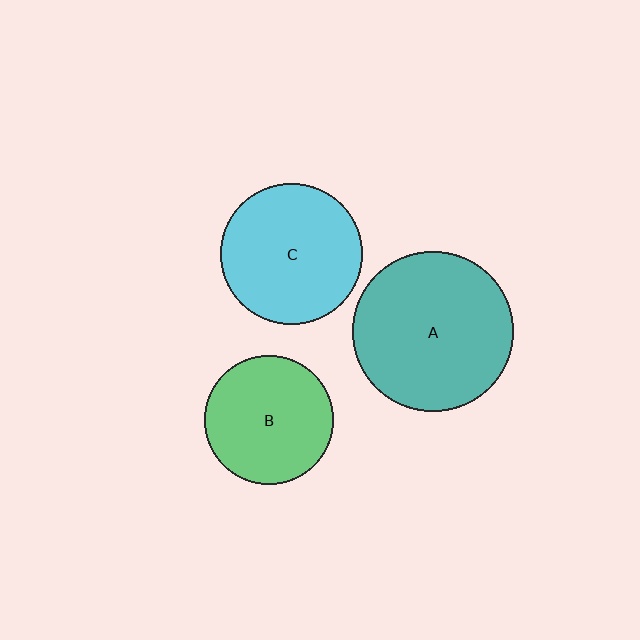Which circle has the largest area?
Circle A (teal).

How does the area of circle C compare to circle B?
Approximately 1.2 times.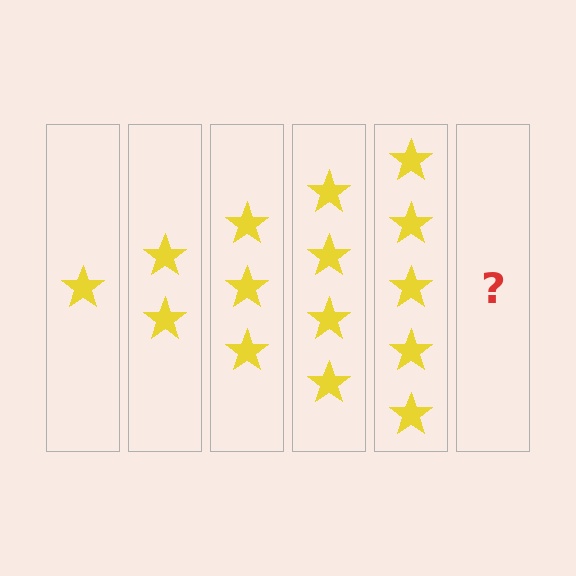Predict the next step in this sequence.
The next step is 6 stars.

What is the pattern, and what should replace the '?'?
The pattern is that each step adds one more star. The '?' should be 6 stars.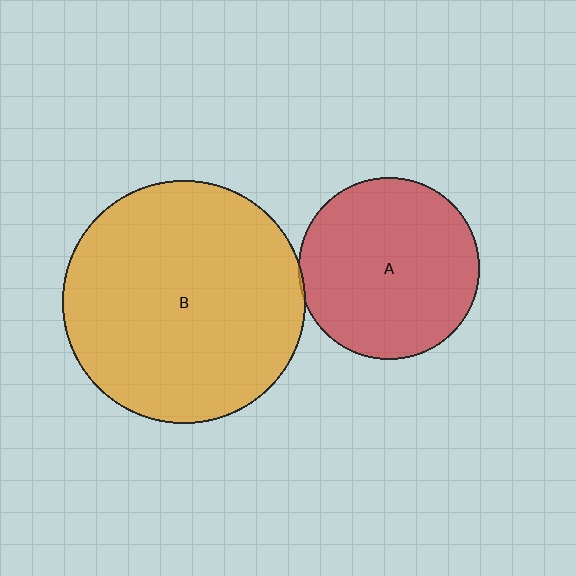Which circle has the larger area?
Circle B (orange).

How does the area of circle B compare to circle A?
Approximately 1.8 times.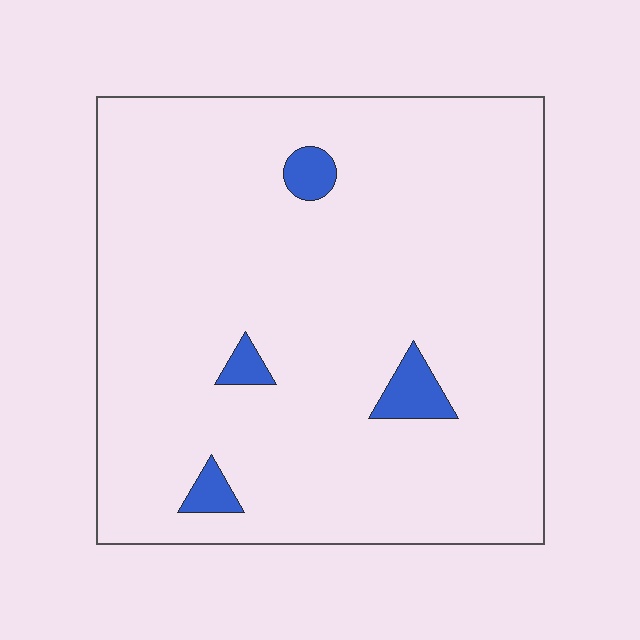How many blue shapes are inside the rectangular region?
4.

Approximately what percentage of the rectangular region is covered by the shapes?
Approximately 5%.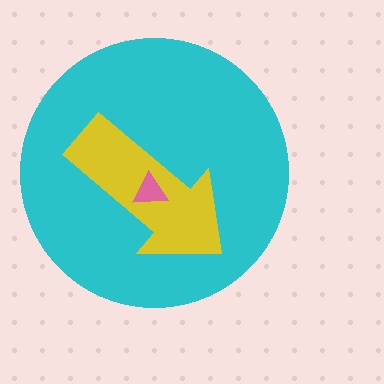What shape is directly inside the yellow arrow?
The pink triangle.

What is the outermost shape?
The cyan circle.